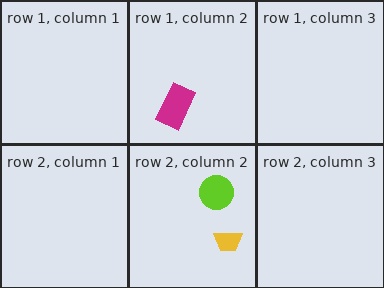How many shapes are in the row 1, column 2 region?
1.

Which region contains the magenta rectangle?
The row 1, column 2 region.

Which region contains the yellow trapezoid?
The row 2, column 2 region.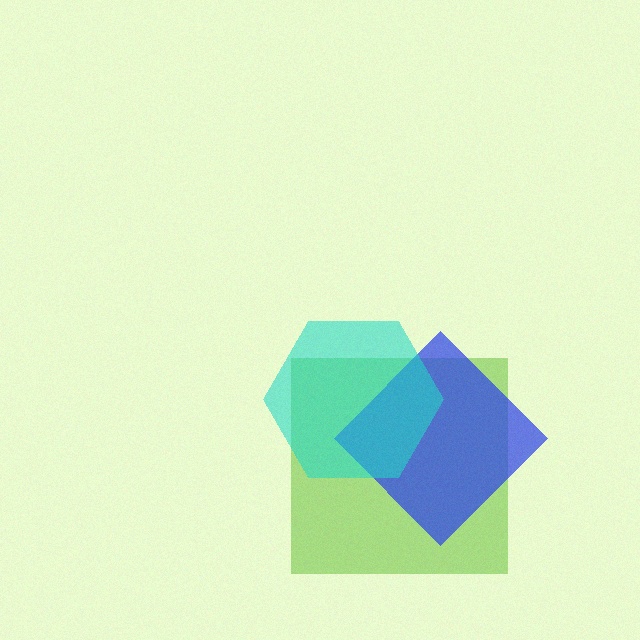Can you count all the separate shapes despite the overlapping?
Yes, there are 3 separate shapes.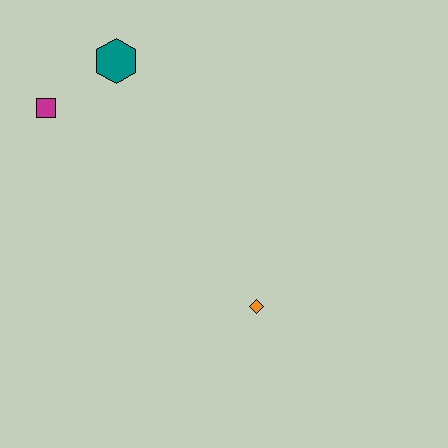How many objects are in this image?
There are 3 objects.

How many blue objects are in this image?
There are no blue objects.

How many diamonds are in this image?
There is 1 diamond.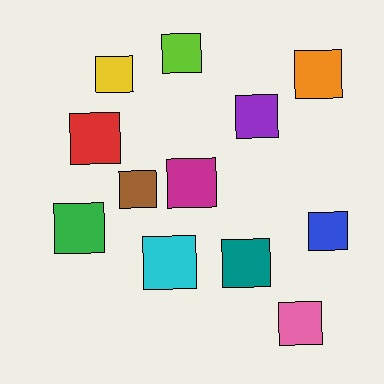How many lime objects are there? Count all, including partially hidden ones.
There is 1 lime object.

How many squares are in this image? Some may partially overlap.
There are 12 squares.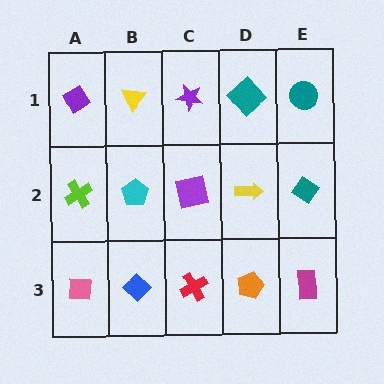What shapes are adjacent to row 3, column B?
A cyan pentagon (row 2, column B), a pink square (row 3, column A), a red cross (row 3, column C).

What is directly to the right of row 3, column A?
A blue diamond.